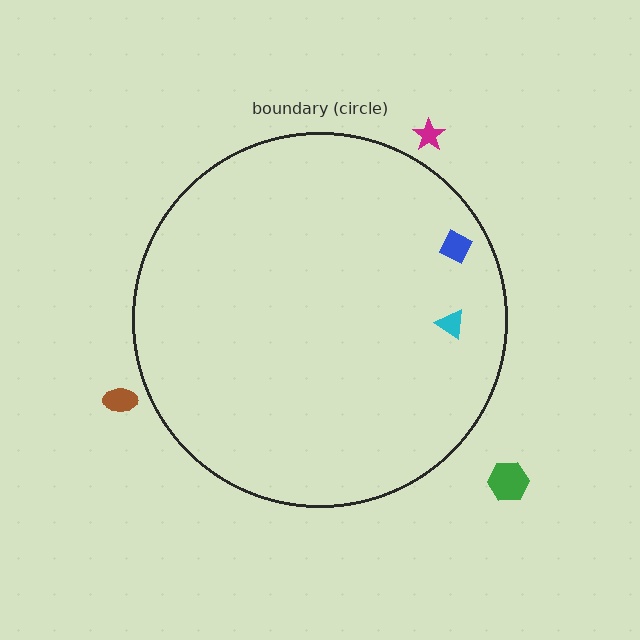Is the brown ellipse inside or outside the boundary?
Outside.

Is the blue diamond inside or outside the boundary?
Inside.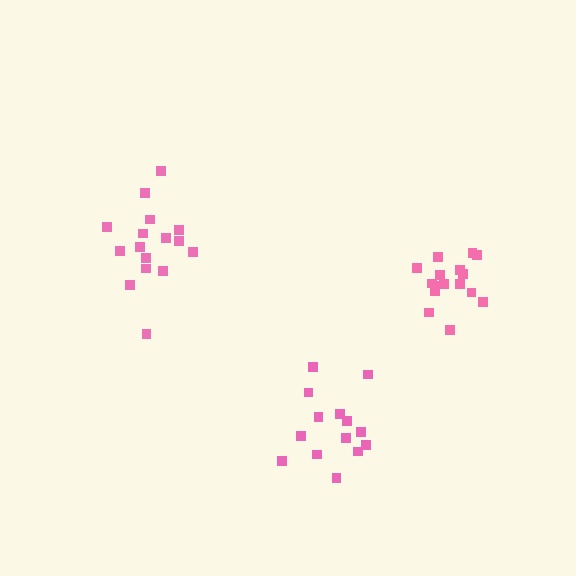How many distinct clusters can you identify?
There are 3 distinct clusters.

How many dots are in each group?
Group 1: 14 dots, Group 2: 16 dots, Group 3: 16 dots (46 total).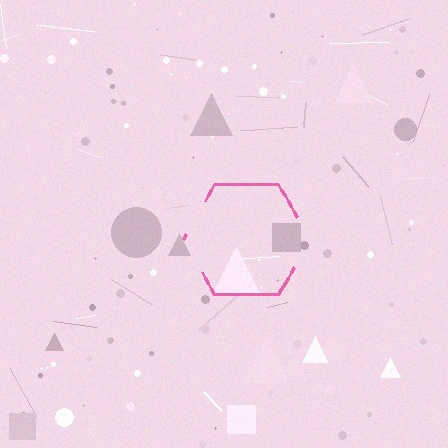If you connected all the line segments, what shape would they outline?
They would outline a hexagon.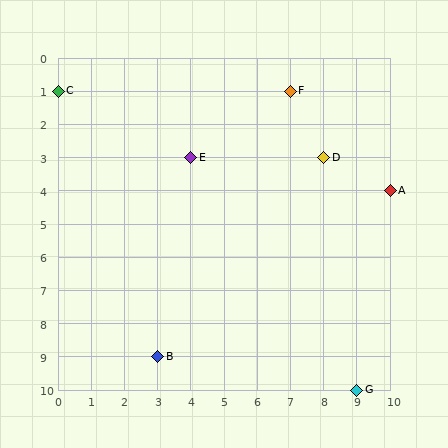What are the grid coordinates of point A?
Point A is at grid coordinates (10, 4).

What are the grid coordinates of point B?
Point B is at grid coordinates (3, 9).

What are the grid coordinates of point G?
Point G is at grid coordinates (9, 10).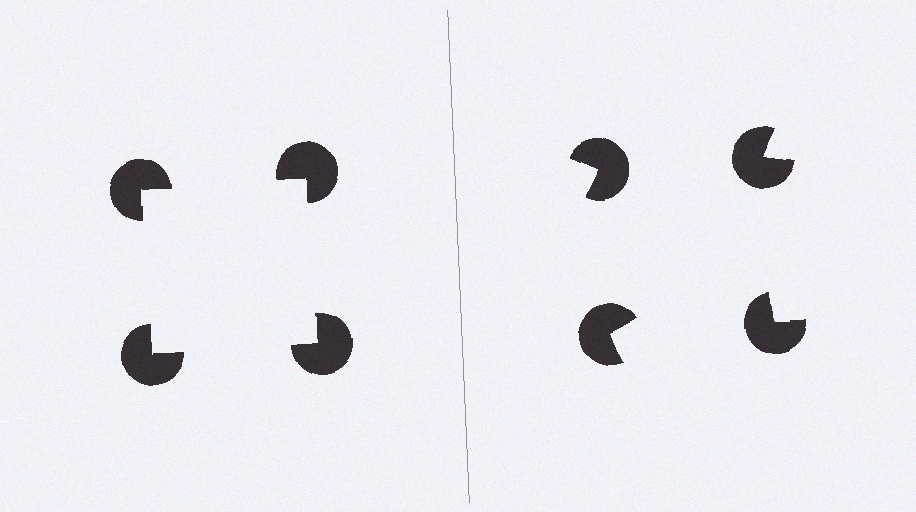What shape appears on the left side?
An illusory square.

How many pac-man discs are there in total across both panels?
8 — 4 on each side.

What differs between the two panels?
The pac-man discs are positioned identically on both sides; only the wedge orientations differ. On the left they align to a square; on the right they are misaligned.